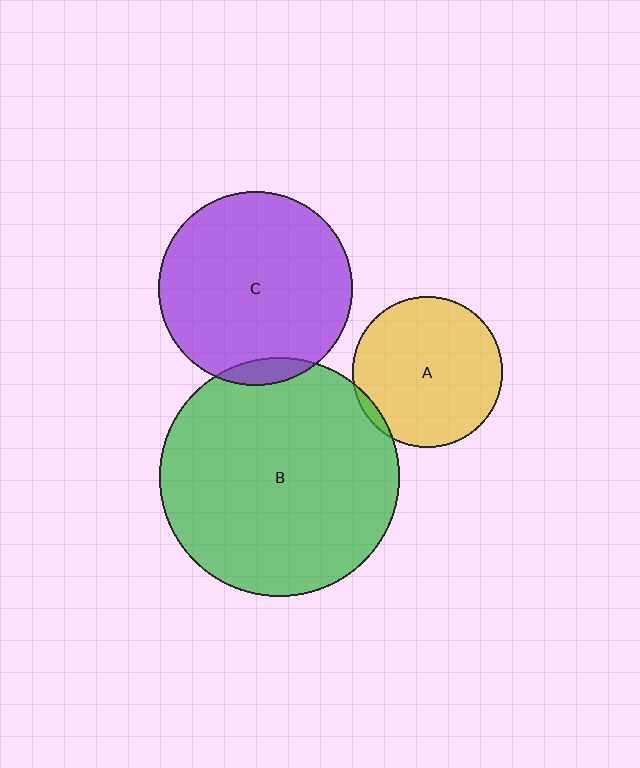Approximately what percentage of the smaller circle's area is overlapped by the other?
Approximately 5%.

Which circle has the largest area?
Circle B (green).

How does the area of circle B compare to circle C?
Approximately 1.5 times.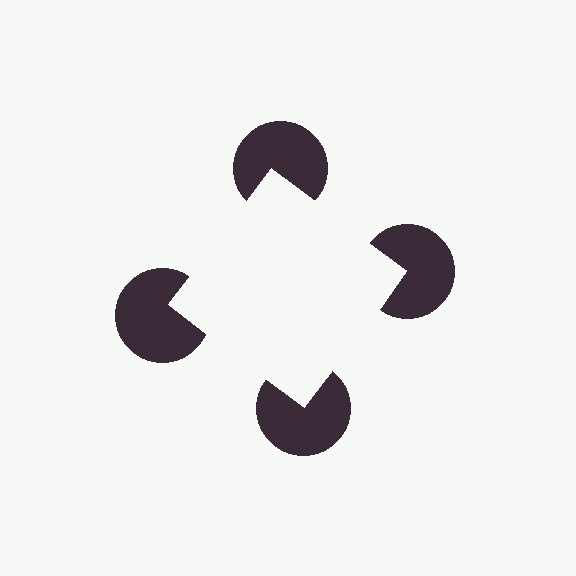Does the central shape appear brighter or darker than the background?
It typically appears slightly brighter than the background, even though no actual brightness change is drawn.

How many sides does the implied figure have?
4 sides.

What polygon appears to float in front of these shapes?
An illusory square — its edges are inferred from the aligned wedge cuts in the pac-man discs, not physically drawn.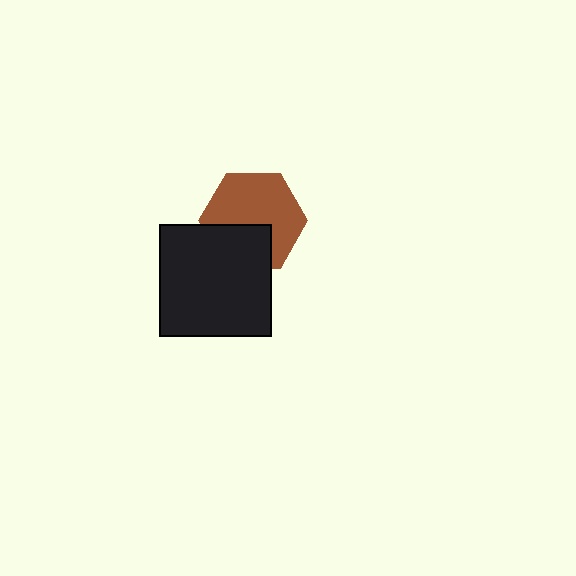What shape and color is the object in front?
The object in front is a black square.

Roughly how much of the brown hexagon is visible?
Most of it is visible (roughly 66%).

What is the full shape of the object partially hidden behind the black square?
The partially hidden object is a brown hexagon.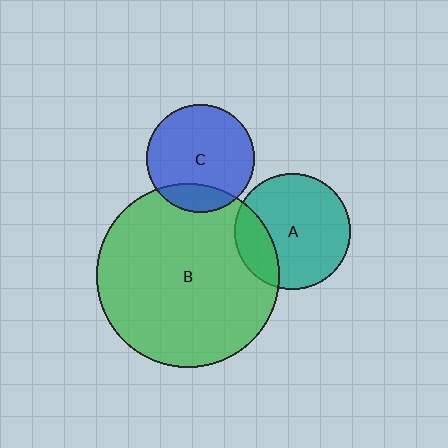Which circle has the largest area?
Circle B (green).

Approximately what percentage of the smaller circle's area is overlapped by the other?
Approximately 20%.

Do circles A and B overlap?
Yes.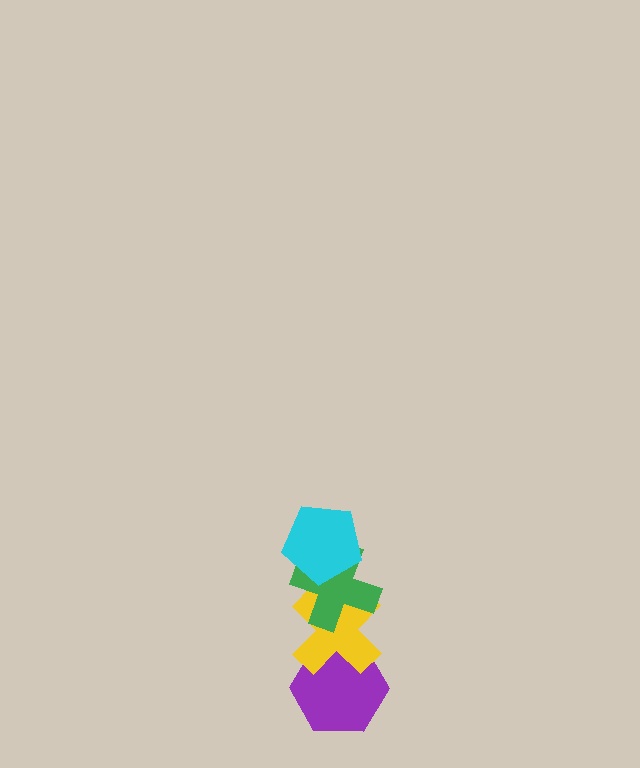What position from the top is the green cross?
The green cross is 2nd from the top.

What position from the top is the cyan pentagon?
The cyan pentagon is 1st from the top.